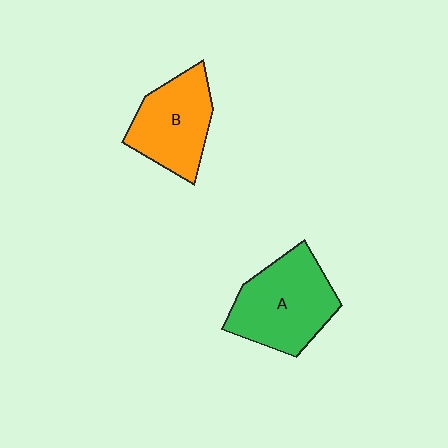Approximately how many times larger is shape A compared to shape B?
Approximately 1.2 times.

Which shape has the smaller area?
Shape B (orange).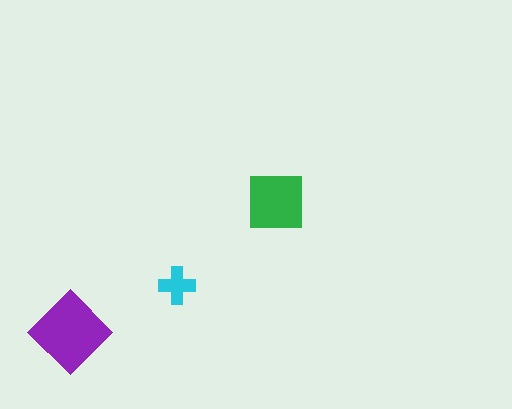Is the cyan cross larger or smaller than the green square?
Smaller.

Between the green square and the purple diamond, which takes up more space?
The purple diamond.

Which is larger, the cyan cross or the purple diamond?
The purple diamond.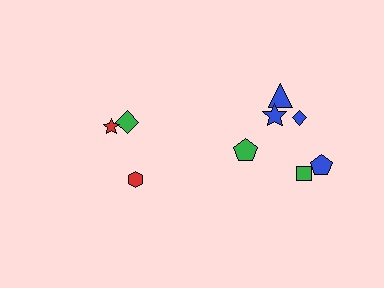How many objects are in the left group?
There are 3 objects.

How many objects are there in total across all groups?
There are 9 objects.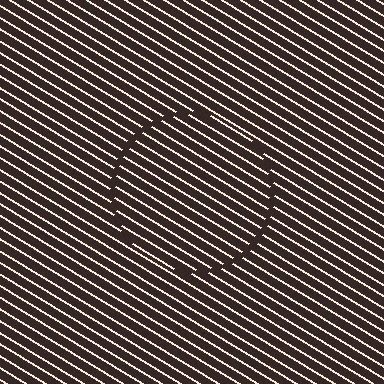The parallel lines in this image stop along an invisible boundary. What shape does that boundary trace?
An illusory circle. The interior of the shape contains the same grating, shifted by half a period — the contour is defined by the phase discontinuity where line-ends from the inner and outer gratings abut.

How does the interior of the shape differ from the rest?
The interior of the shape contains the same grating, shifted by half a period — the contour is defined by the phase discontinuity where line-ends from the inner and outer gratings abut.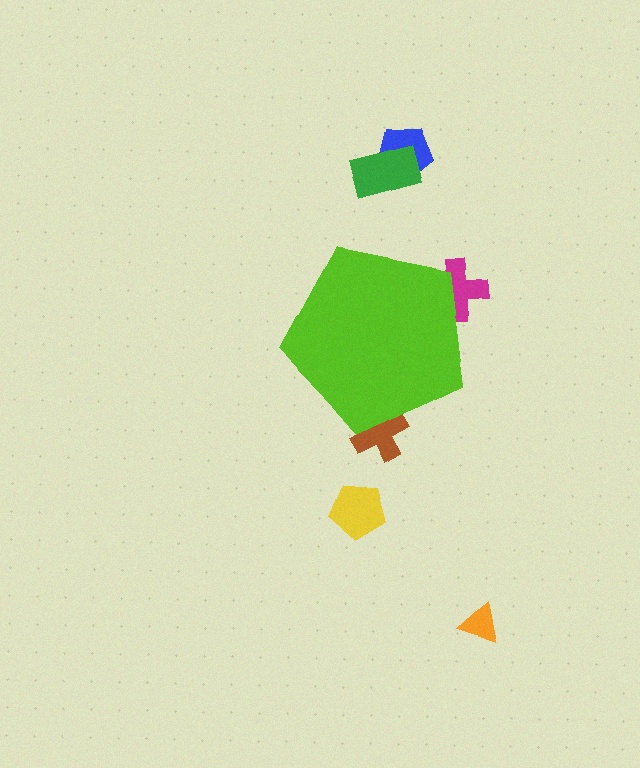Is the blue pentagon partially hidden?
No, the blue pentagon is fully visible.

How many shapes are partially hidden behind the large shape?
2 shapes are partially hidden.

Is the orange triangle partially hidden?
No, the orange triangle is fully visible.